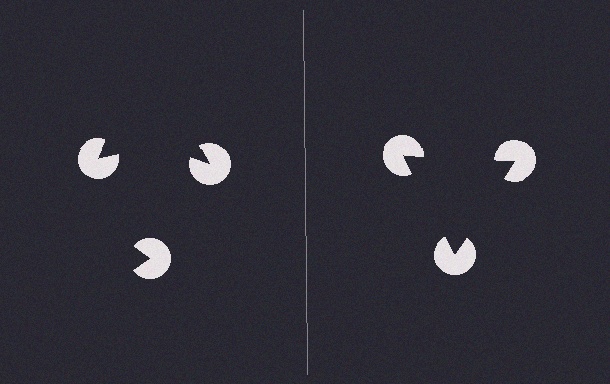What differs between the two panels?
The pac-man discs are positioned identically on both sides; only the wedge orientations differ. On the right they align to a triangle; on the left they are misaligned.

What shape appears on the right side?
An illusory triangle.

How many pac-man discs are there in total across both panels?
6 — 3 on each side.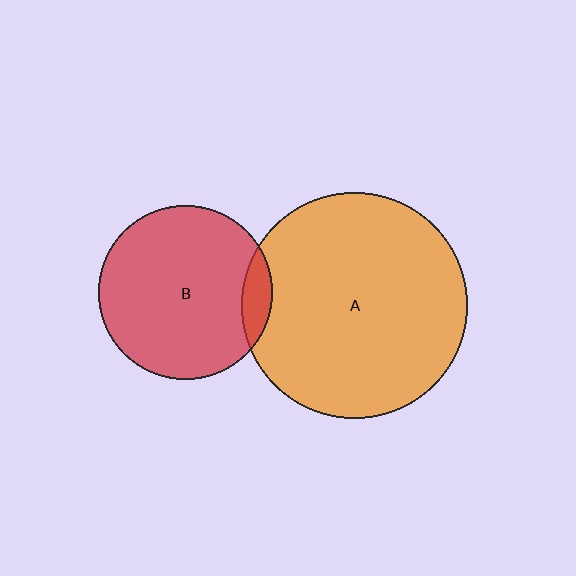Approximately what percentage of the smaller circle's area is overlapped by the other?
Approximately 10%.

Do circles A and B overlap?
Yes.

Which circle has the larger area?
Circle A (orange).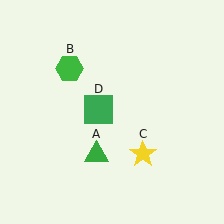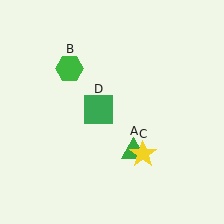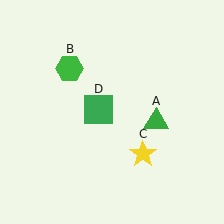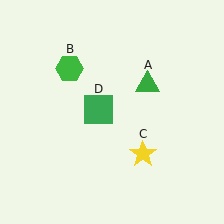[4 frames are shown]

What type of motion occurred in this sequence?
The green triangle (object A) rotated counterclockwise around the center of the scene.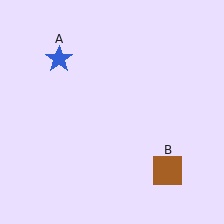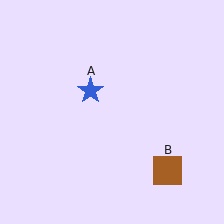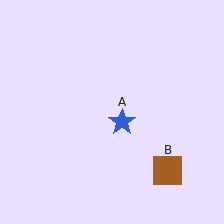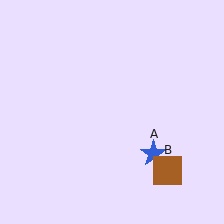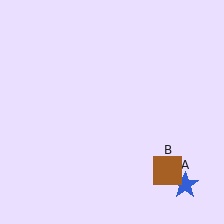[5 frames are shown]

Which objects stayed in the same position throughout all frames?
Brown square (object B) remained stationary.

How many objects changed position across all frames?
1 object changed position: blue star (object A).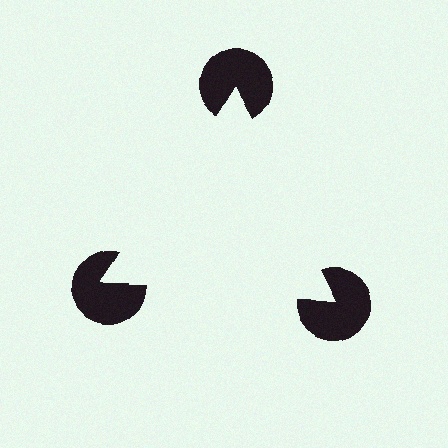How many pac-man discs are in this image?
There are 3 — one at each vertex of the illusory triangle.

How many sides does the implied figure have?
3 sides.